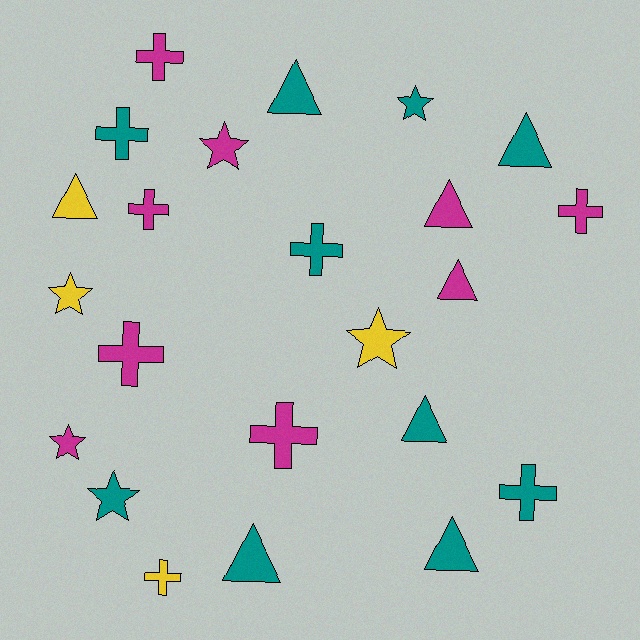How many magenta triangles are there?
There are 2 magenta triangles.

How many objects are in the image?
There are 23 objects.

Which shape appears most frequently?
Cross, with 9 objects.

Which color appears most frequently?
Teal, with 10 objects.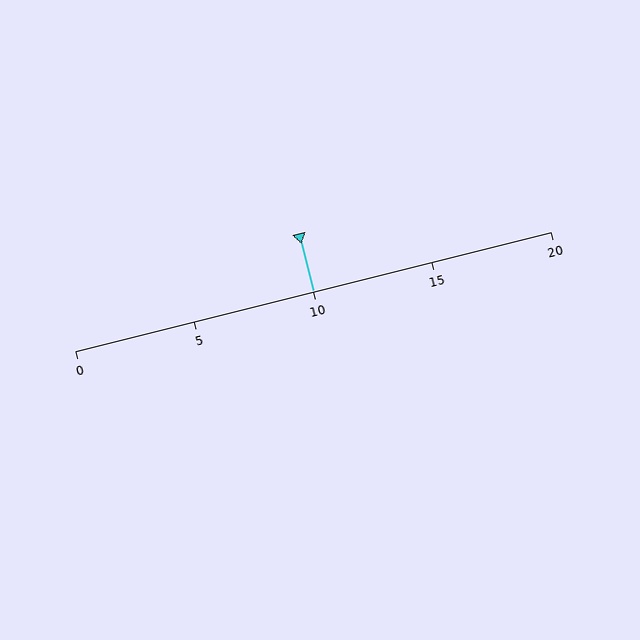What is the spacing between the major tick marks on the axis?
The major ticks are spaced 5 apart.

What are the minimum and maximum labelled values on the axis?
The axis runs from 0 to 20.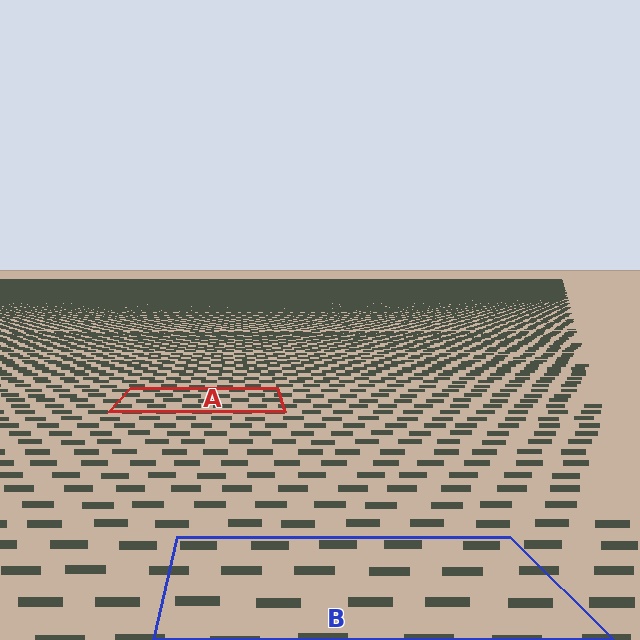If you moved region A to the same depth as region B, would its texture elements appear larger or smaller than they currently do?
They would appear larger. At a closer depth, the same texture elements are projected at a bigger on-screen size.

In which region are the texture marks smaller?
The texture marks are smaller in region A, because it is farther away.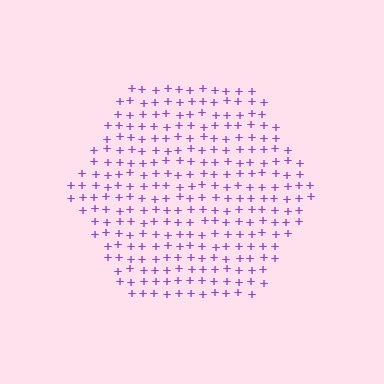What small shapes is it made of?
It is made of small plus signs.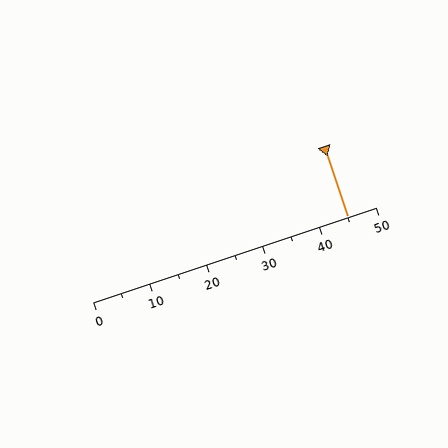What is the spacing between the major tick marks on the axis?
The major ticks are spaced 10 apart.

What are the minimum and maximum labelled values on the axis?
The axis runs from 0 to 50.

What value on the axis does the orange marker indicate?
The marker indicates approximately 45.